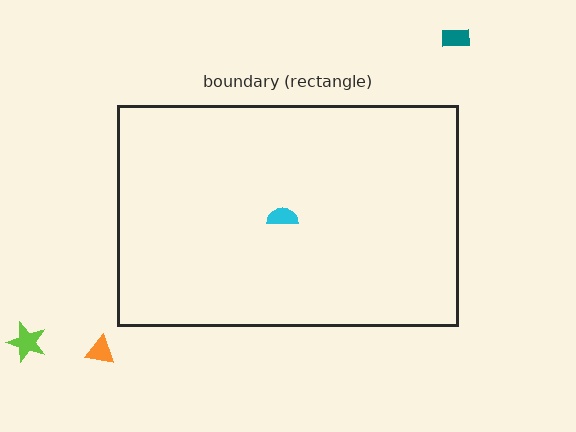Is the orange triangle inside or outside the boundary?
Outside.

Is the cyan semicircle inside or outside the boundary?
Inside.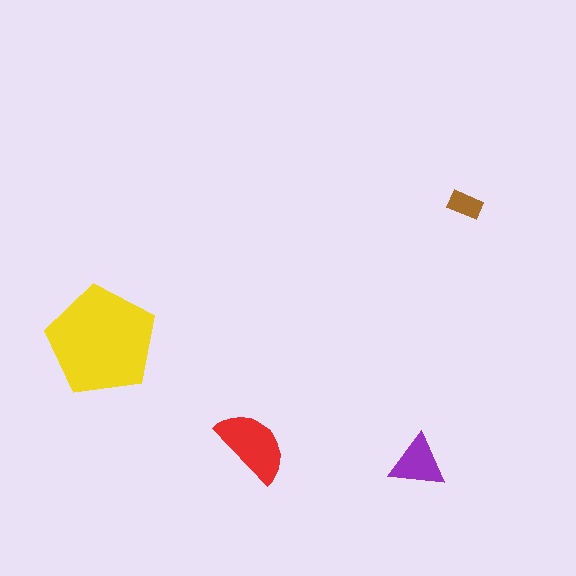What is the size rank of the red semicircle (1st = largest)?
2nd.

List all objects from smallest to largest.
The brown rectangle, the purple triangle, the red semicircle, the yellow pentagon.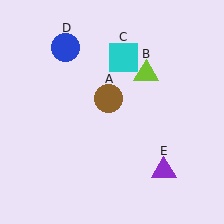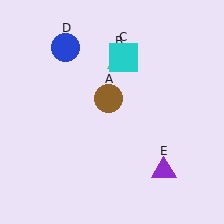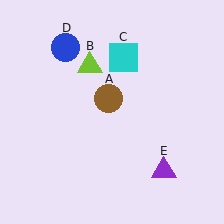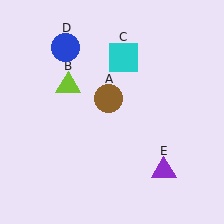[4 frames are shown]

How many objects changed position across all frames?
1 object changed position: lime triangle (object B).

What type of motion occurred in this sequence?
The lime triangle (object B) rotated counterclockwise around the center of the scene.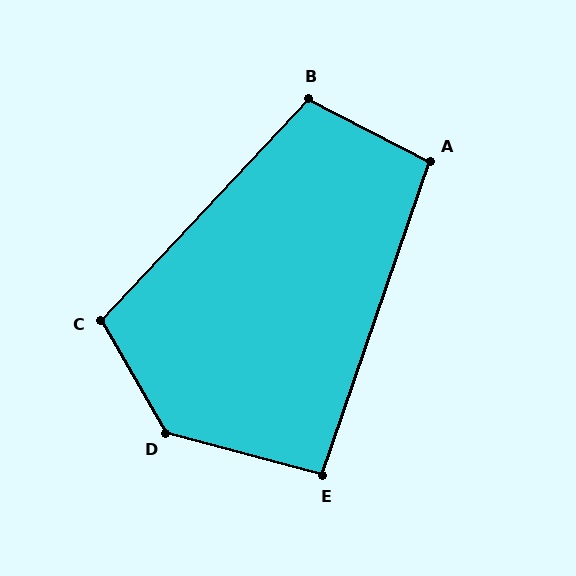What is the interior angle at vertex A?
Approximately 98 degrees (obtuse).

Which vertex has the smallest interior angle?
E, at approximately 94 degrees.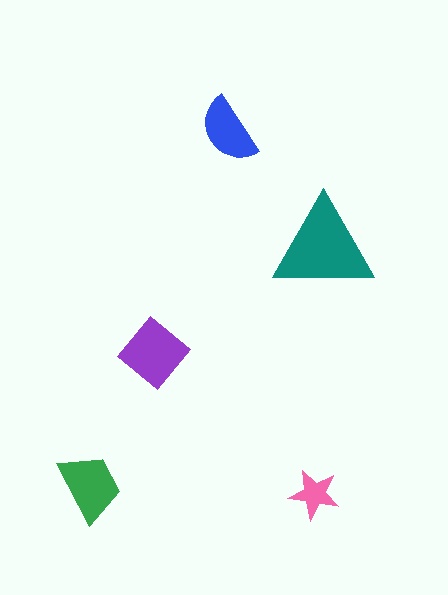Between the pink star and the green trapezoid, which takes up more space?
The green trapezoid.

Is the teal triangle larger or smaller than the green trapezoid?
Larger.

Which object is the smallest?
The pink star.